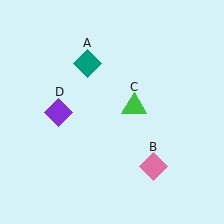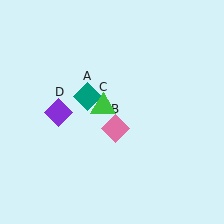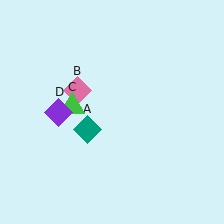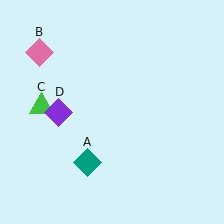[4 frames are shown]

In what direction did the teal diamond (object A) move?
The teal diamond (object A) moved down.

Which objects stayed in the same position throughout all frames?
Purple diamond (object D) remained stationary.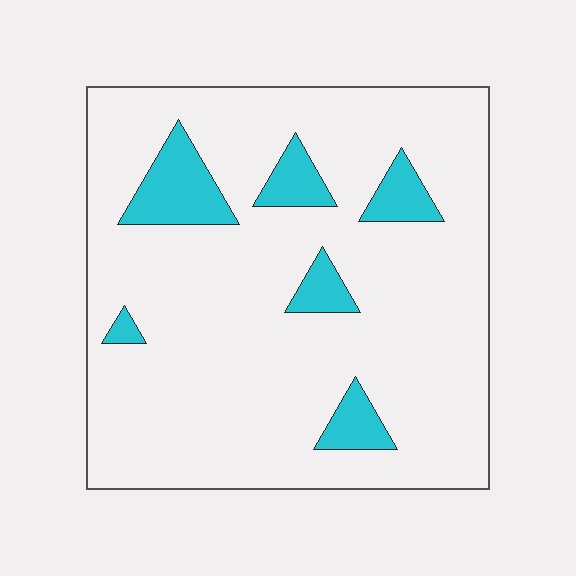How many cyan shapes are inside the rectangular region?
6.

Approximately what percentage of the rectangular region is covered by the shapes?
Approximately 10%.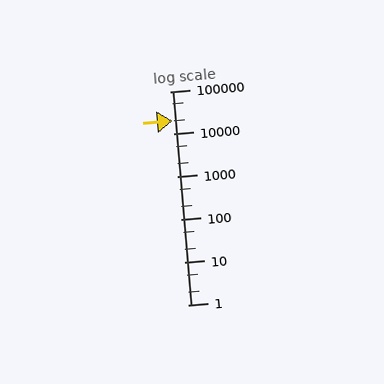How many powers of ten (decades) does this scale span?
The scale spans 5 decades, from 1 to 100000.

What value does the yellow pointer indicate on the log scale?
The pointer indicates approximately 21000.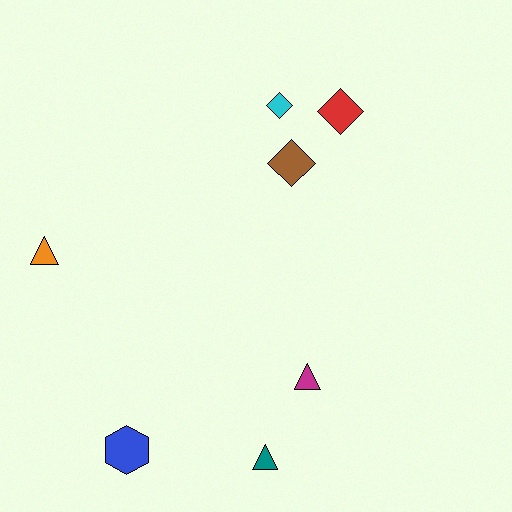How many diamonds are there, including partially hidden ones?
There are 3 diamonds.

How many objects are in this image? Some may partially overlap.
There are 7 objects.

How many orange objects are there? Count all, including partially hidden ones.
There is 1 orange object.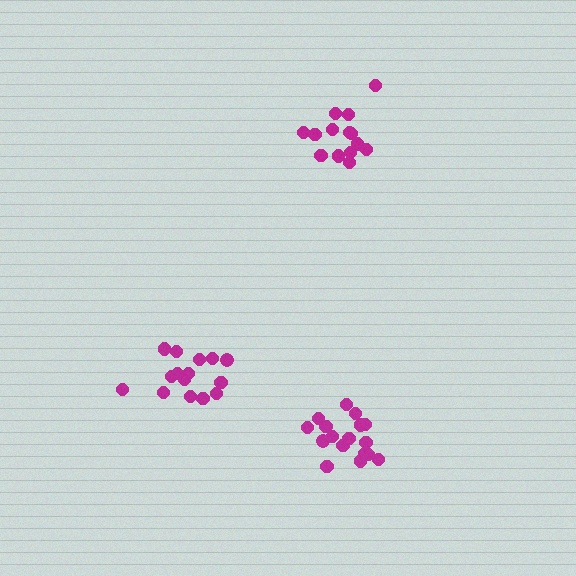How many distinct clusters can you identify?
There are 3 distinct clusters.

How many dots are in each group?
Group 1: 14 dots, Group 2: 17 dots, Group 3: 15 dots (46 total).